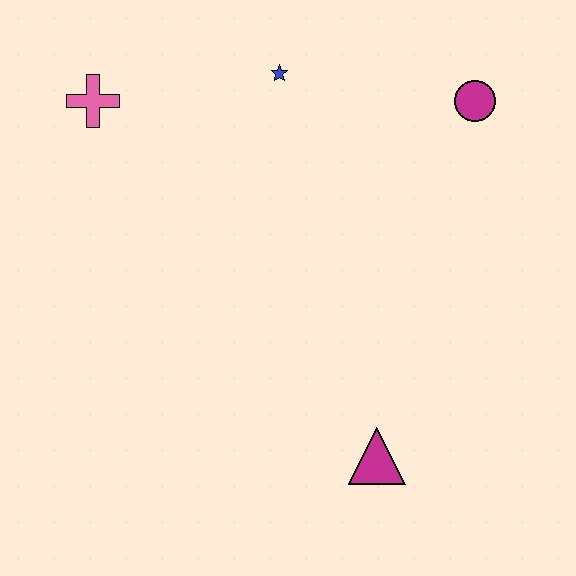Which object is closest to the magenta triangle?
The magenta circle is closest to the magenta triangle.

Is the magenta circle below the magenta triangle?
No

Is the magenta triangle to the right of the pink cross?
Yes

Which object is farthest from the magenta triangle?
The pink cross is farthest from the magenta triangle.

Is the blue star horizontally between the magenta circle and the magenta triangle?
No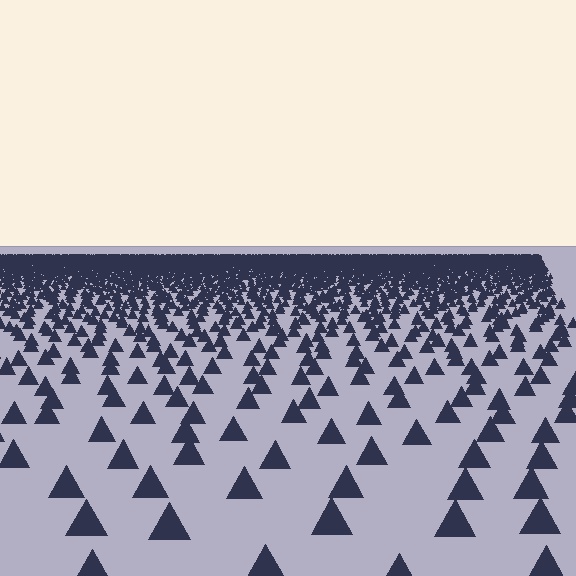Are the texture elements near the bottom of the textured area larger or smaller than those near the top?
Larger. Near the bottom, elements are closer to the viewer and appear at a bigger on-screen size.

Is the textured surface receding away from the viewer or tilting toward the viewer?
The surface is receding away from the viewer. Texture elements get smaller and denser toward the top.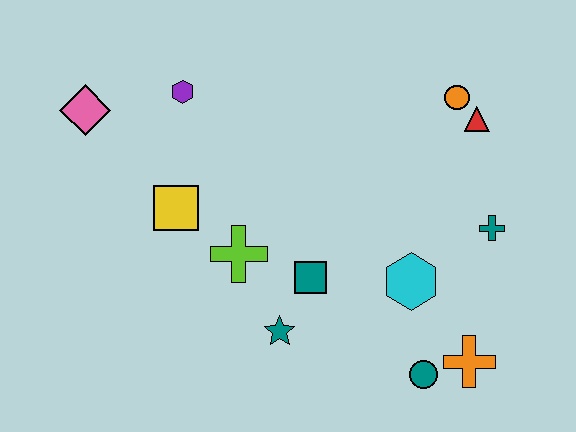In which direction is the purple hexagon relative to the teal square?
The purple hexagon is above the teal square.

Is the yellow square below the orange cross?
No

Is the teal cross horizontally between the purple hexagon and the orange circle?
No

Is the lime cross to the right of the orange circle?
No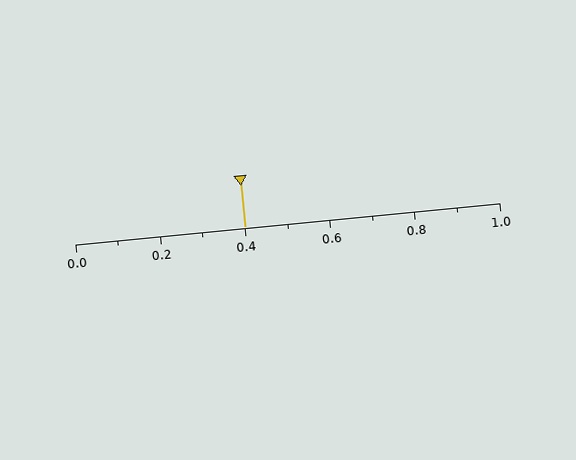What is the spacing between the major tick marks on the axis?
The major ticks are spaced 0.2 apart.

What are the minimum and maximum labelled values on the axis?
The axis runs from 0.0 to 1.0.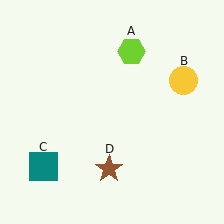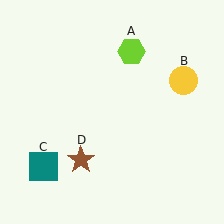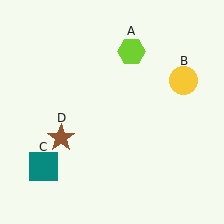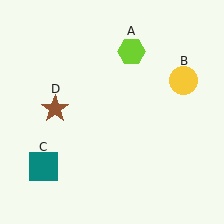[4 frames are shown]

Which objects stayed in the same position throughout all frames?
Lime hexagon (object A) and yellow circle (object B) and teal square (object C) remained stationary.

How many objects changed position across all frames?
1 object changed position: brown star (object D).